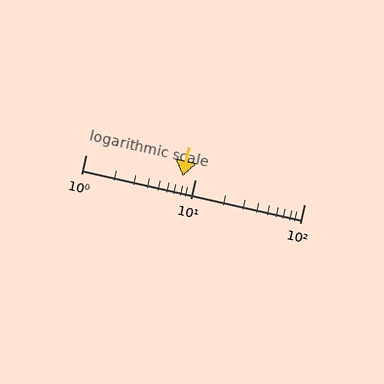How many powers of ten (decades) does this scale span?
The scale spans 2 decades, from 1 to 100.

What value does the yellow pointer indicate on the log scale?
The pointer indicates approximately 7.7.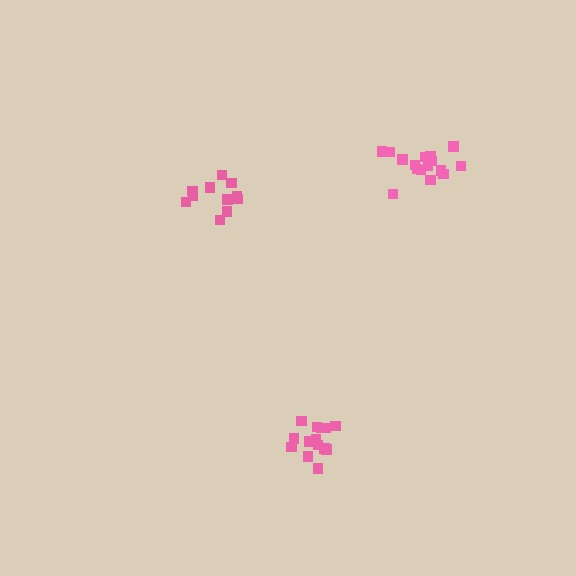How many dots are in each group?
Group 1: 14 dots, Group 2: 16 dots, Group 3: 11 dots (41 total).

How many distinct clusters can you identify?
There are 3 distinct clusters.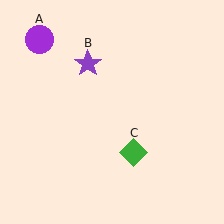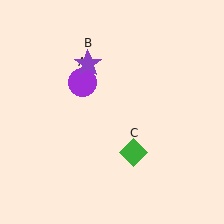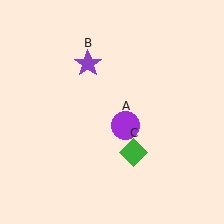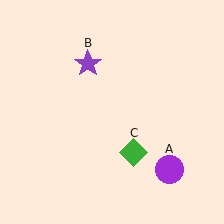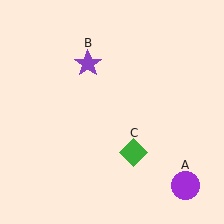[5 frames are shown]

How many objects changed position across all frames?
1 object changed position: purple circle (object A).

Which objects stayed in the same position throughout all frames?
Purple star (object B) and green diamond (object C) remained stationary.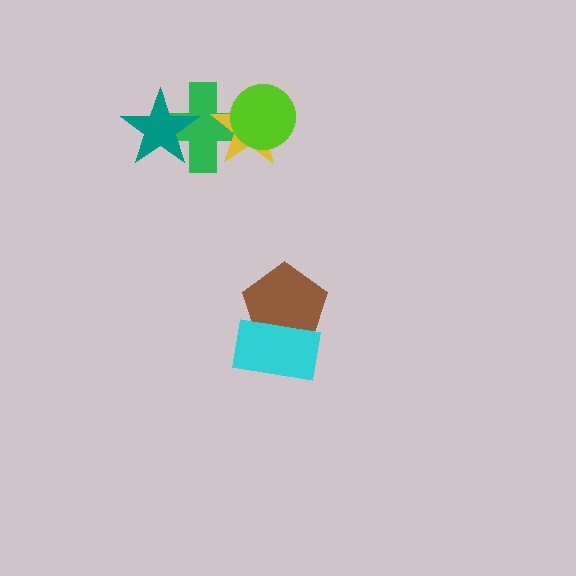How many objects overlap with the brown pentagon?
1 object overlaps with the brown pentagon.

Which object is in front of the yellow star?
The lime circle is in front of the yellow star.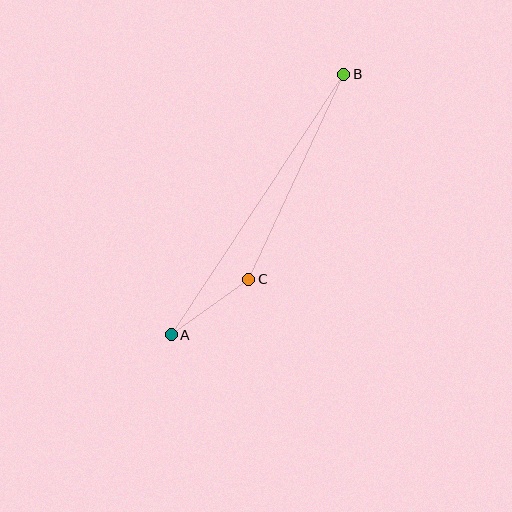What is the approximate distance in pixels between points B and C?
The distance between B and C is approximately 226 pixels.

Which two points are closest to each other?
Points A and C are closest to each other.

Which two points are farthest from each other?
Points A and B are farthest from each other.